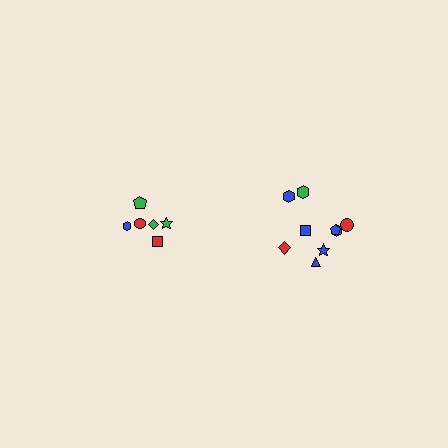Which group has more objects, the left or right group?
The right group.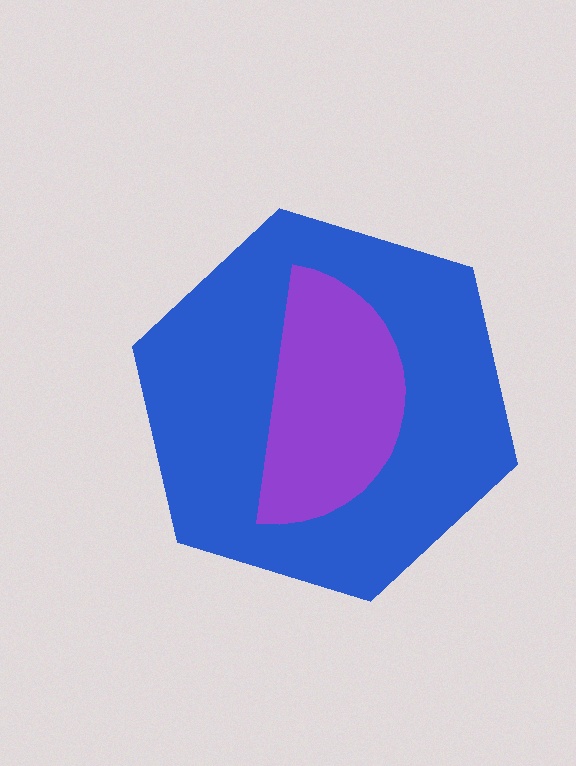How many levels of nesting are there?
2.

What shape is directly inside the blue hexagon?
The purple semicircle.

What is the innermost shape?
The purple semicircle.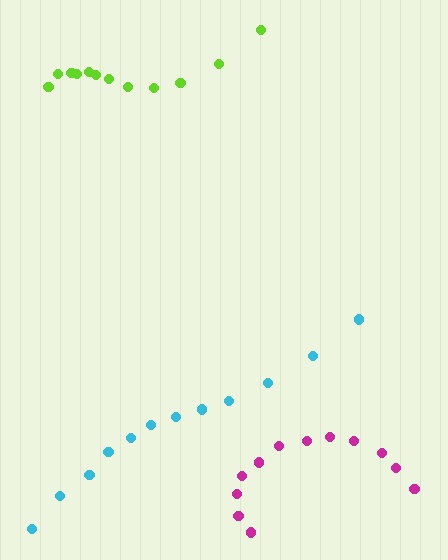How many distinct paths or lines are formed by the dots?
There are 3 distinct paths.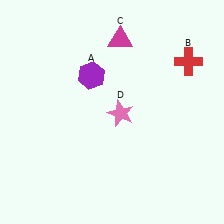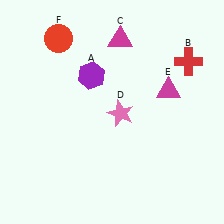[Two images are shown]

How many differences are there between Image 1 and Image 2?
There are 2 differences between the two images.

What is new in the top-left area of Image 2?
A red circle (F) was added in the top-left area of Image 2.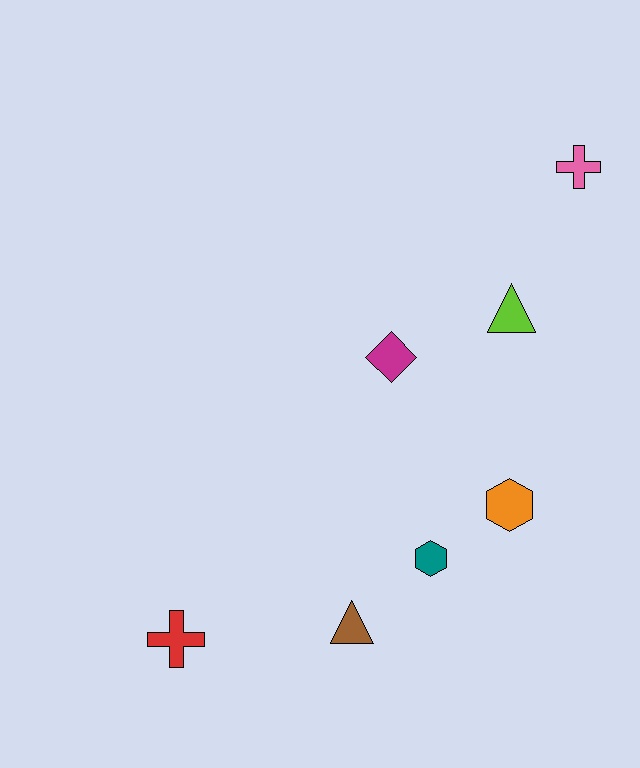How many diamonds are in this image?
There is 1 diamond.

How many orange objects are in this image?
There is 1 orange object.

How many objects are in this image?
There are 7 objects.